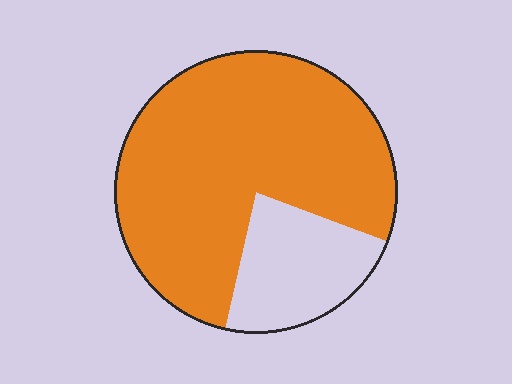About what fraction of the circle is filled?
About three quarters (3/4).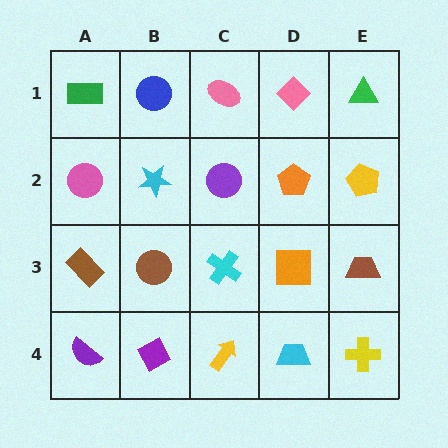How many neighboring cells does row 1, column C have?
3.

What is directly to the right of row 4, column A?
A purple diamond.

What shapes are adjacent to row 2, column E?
A green triangle (row 1, column E), a brown trapezoid (row 3, column E), an orange pentagon (row 2, column D).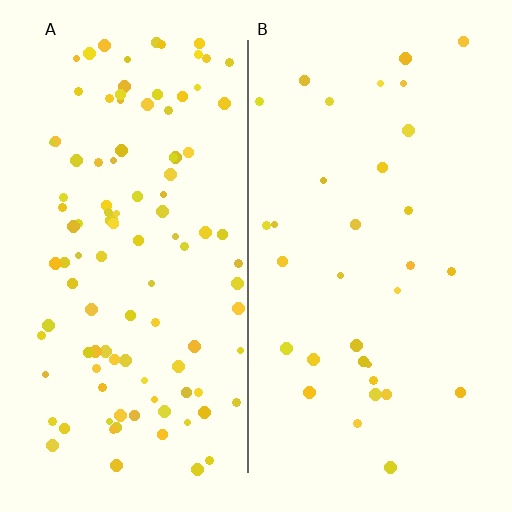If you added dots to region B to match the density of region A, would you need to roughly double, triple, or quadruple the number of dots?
Approximately triple.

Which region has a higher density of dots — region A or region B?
A (the left).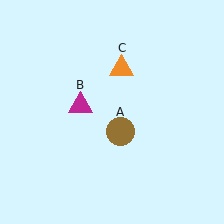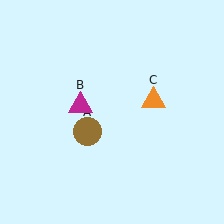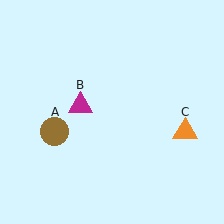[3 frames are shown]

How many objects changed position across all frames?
2 objects changed position: brown circle (object A), orange triangle (object C).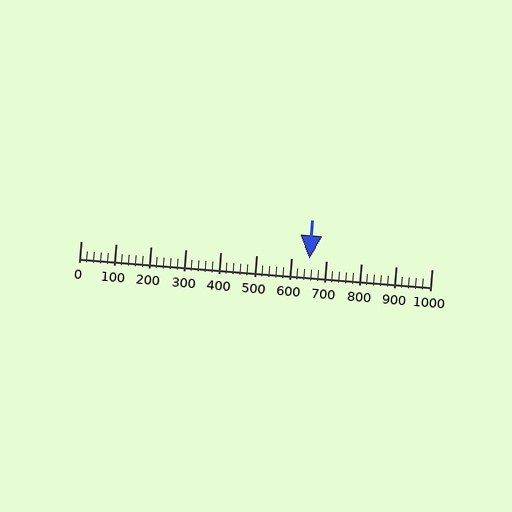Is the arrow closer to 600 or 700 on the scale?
The arrow is closer to 700.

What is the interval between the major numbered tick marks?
The major tick marks are spaced 100 units apart.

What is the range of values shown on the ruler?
The ruler shows values from 0 to 1000.